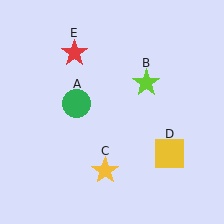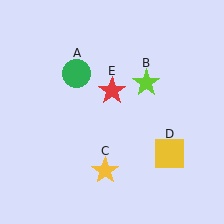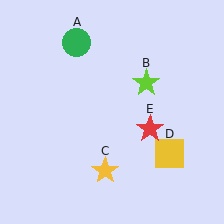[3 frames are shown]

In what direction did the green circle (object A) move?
The green circle (object A) moved up.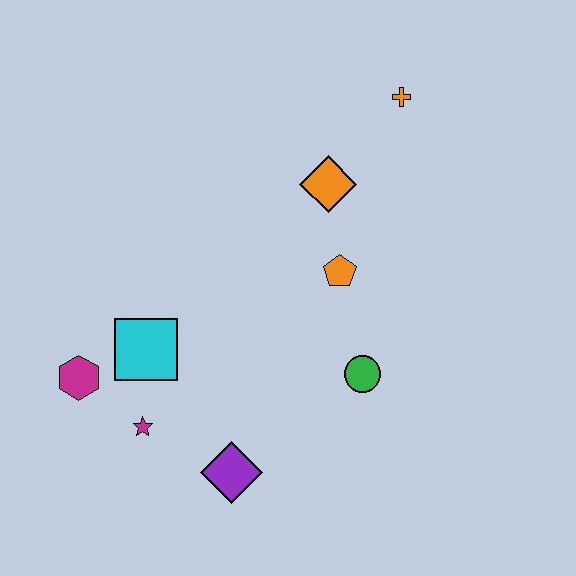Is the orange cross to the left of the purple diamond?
No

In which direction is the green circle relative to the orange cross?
The green circle is below the orange cross.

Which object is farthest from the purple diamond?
The orange cross is farthest from the purple diamond.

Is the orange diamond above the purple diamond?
Yes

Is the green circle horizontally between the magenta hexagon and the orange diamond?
No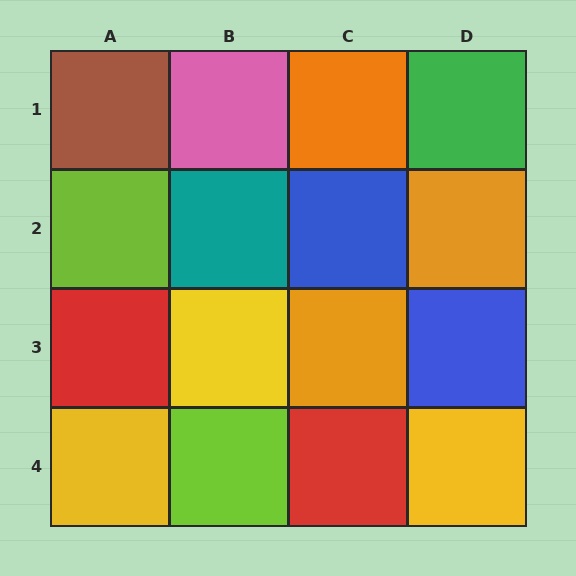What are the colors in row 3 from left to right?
Red, yellow, orange, blue.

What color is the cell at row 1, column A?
Brown.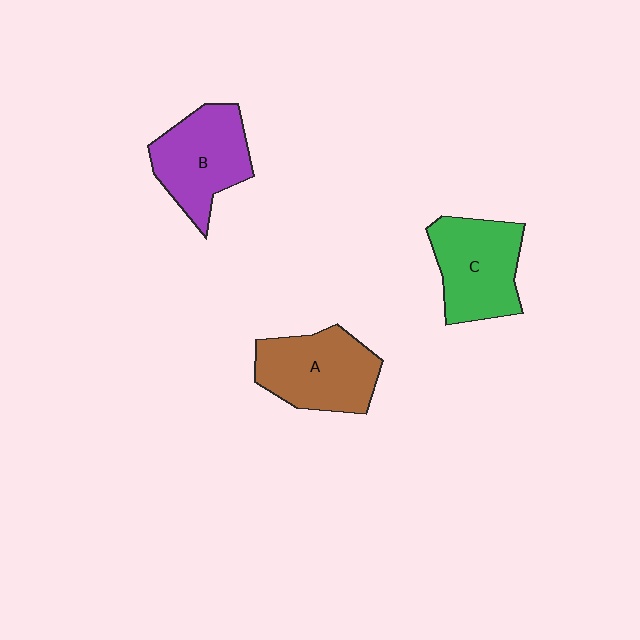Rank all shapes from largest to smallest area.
From largest to smallest: A (brown), C (green), B (purple).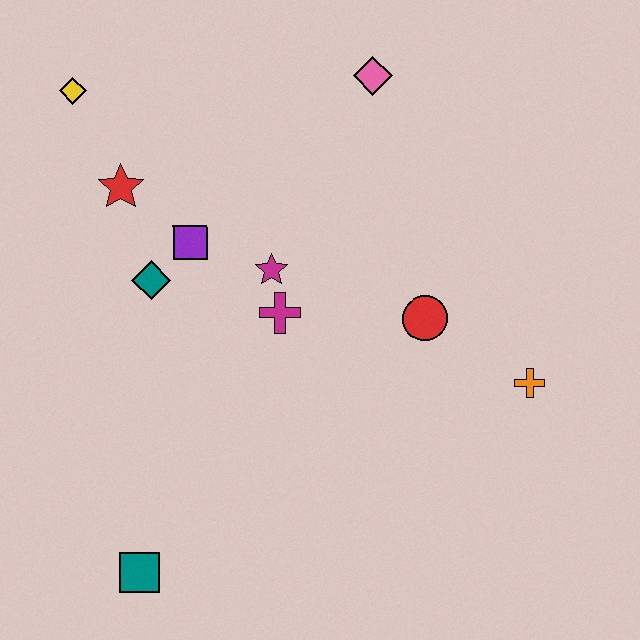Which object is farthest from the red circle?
The yellow diamond is farthest from the red circle.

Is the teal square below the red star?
Yes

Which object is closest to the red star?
The purple square is closest to the red star.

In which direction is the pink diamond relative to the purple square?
The pink diamond is to the right of the purple square.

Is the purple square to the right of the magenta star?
No